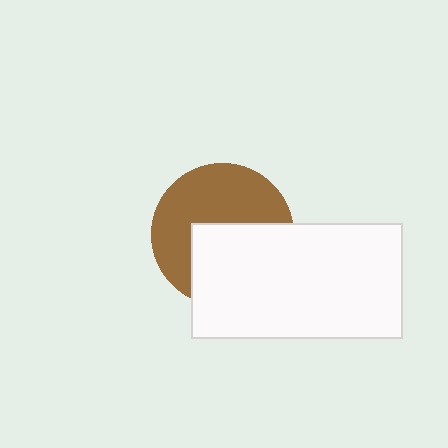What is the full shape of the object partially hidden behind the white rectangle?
The partially hidden object is a brown circle.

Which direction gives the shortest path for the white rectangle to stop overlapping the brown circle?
Moving down gives the shortest separation.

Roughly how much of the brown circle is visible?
About half of it is visible (roughly 55%).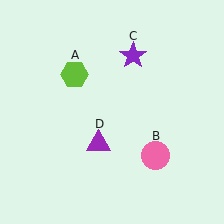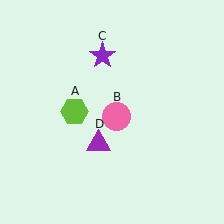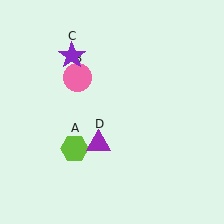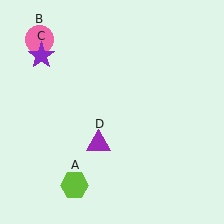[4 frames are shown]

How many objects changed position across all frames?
3 objects changed position: lime hexagon (object A), pink circle (object B), purple star (object C).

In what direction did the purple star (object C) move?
The purple star (object C) moved left.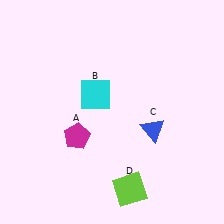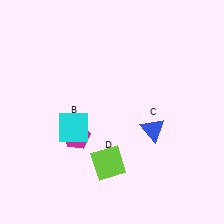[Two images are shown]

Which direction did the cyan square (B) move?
The cyan square (B) moved down.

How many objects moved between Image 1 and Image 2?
2 objects moved between the two images.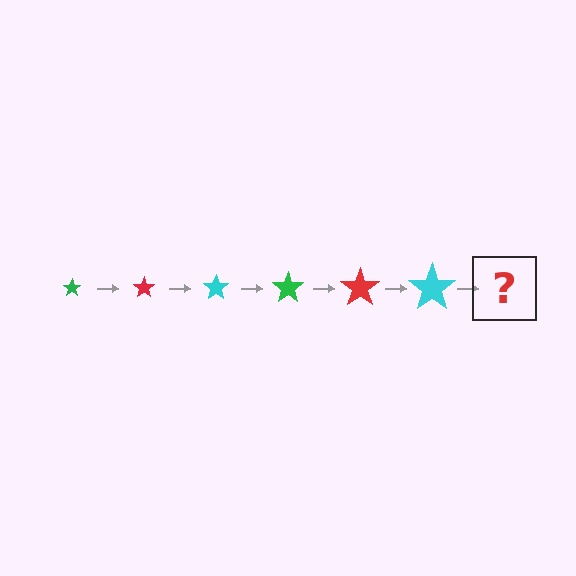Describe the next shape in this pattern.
It should be a green star, larger than the previous one.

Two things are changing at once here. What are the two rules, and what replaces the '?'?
The two rules are that the star grows larger each step and the color cycles through green, red, and cyan. The '?' should be a green star, larger than the previous one.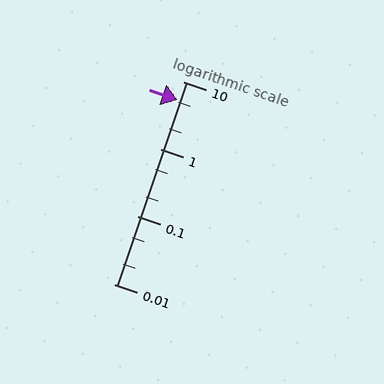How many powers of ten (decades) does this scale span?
The scale spans 3 decades, from 0.01 to 10.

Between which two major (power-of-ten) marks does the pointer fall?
The pointer is between 1 and 10.